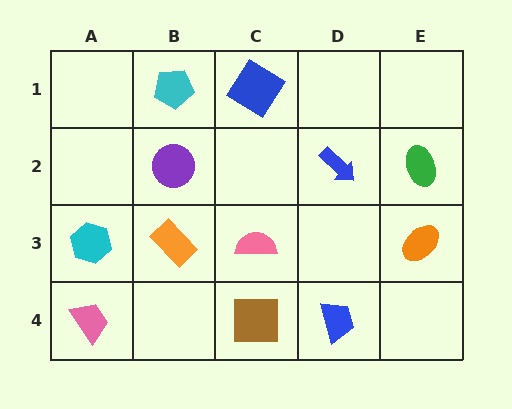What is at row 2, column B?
A purple circle.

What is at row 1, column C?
A blue diamond.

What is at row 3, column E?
An orange ellipse.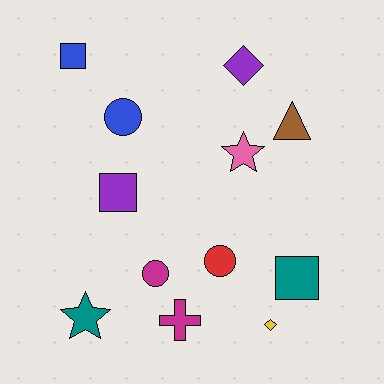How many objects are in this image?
There are 12 objects.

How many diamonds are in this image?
There are 2 diamonds.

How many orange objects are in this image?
There are no orange objects.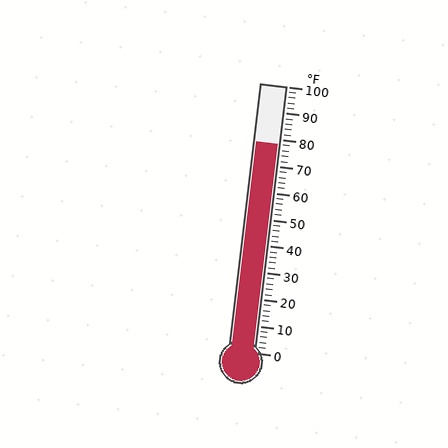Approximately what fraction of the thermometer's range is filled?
The thermometer is filled to approximately 80% of its range.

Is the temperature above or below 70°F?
The temperature is above 70°F.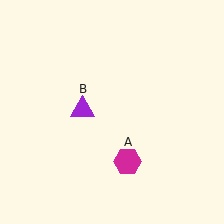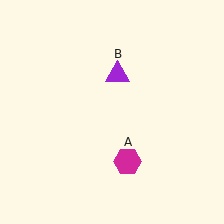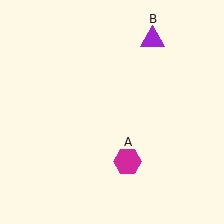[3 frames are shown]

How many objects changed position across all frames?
1 object changed position: purple triangle (object B).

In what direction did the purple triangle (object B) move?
The purple triangle (object B) moved up and to the right.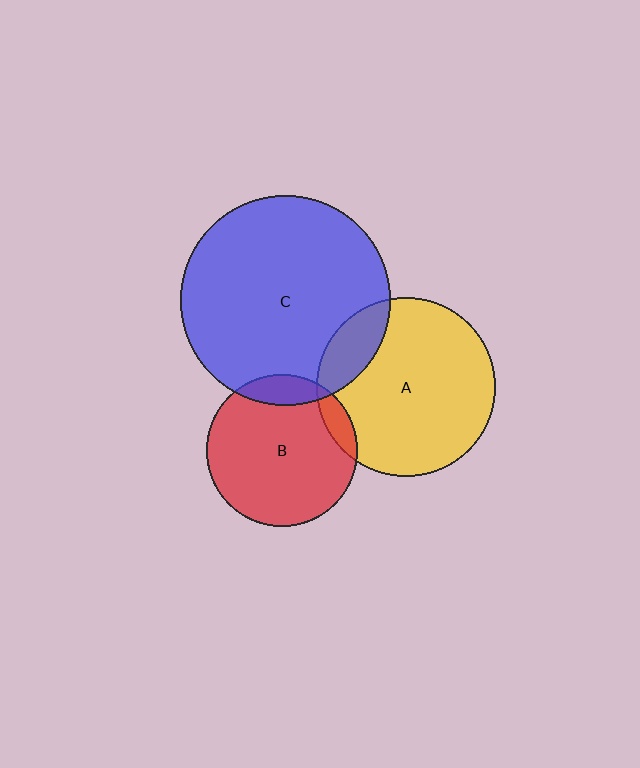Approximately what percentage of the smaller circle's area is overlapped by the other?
Approximately 10%.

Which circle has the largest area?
Circle C (blue).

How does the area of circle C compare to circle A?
Approximately 1.4 times.